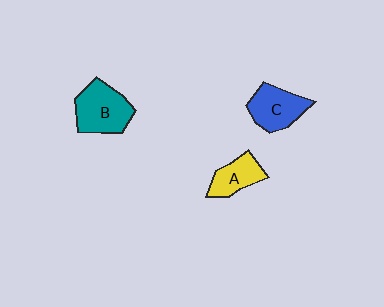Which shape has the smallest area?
Shape A (yellow).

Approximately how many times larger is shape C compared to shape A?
Approximately 1.3 times.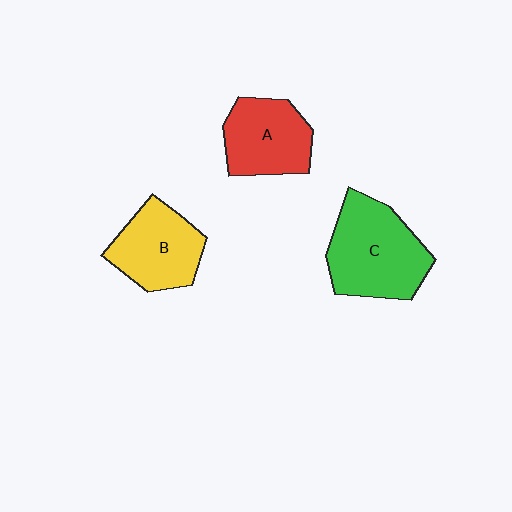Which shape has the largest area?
Shape C (green).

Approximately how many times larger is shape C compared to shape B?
Approximately 1.3 times.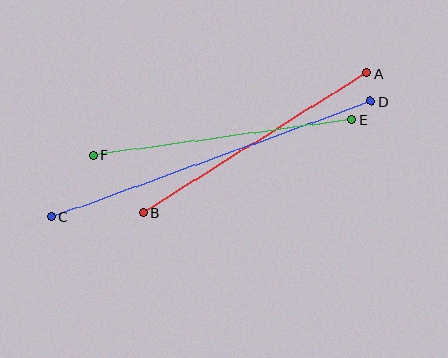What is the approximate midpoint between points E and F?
The midpoint is at approximately (223, 138) pixels.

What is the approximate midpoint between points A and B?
The midpoint is at approximately (255, 143) pixels.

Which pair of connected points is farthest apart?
Points C and D are farthest apart.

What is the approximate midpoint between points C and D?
The midpoint is at approximately (211, 159) pixels.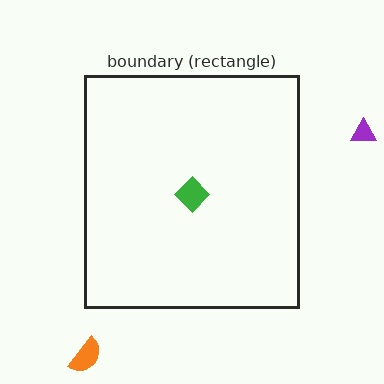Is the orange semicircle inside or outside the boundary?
Outside.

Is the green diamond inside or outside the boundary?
Inside.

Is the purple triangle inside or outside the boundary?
Outside.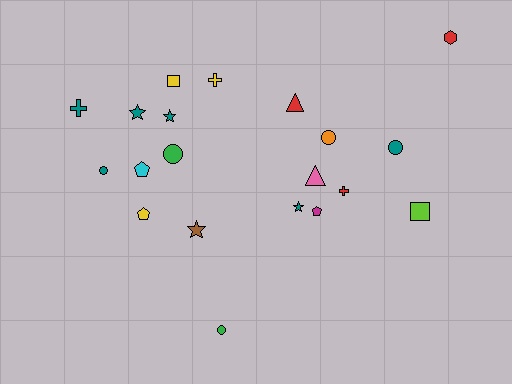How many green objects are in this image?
There are 2 green objects.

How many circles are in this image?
There are 5 circles.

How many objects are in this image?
There are 20 objects.